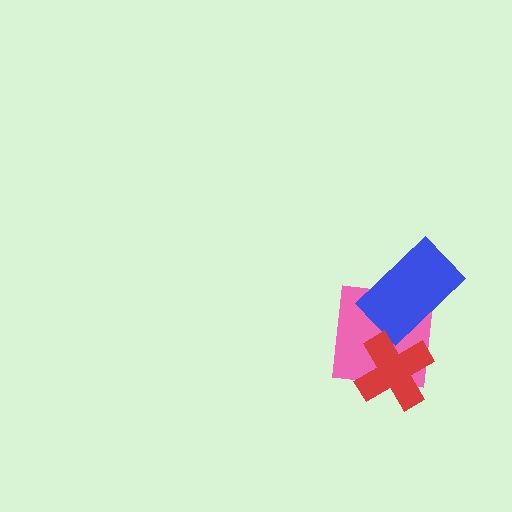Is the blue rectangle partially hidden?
No, no other shape covers it.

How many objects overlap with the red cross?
1 object overlaps with the red cross.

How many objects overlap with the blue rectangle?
1 object overlaps with the blue rectangle.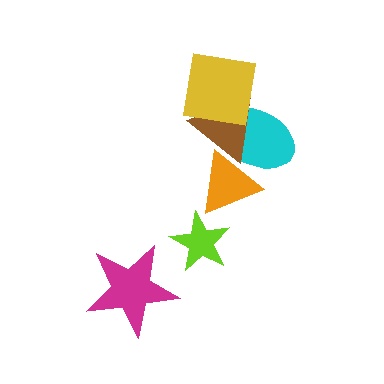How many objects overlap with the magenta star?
0 objects overlap with the magenta star.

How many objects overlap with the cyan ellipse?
3 objects overlap with the cyan ellipse.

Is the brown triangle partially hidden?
Yes, it is partially covered by another shape.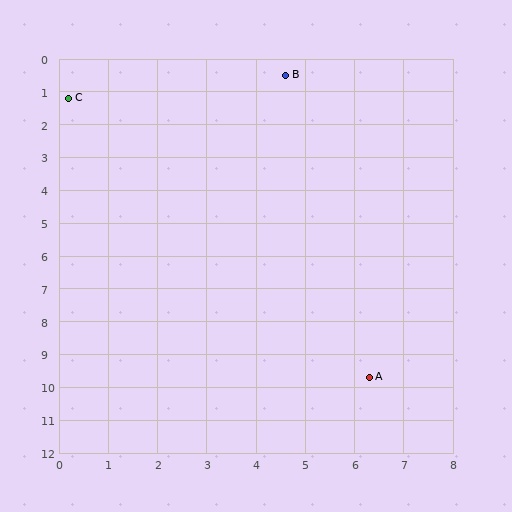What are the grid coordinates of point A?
Point A is at approximately (6.3, 9.7).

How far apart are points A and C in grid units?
Points A and C are about 10.5 grid units apart.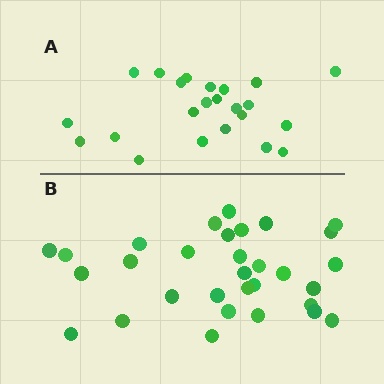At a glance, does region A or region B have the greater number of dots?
Region B (the bottom region) has more dots.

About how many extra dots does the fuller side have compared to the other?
Region B has roughly 8 or so more dots than region A.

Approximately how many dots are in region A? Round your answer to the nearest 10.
About 20 dots. (The exact count is 23, which rounds to 20.)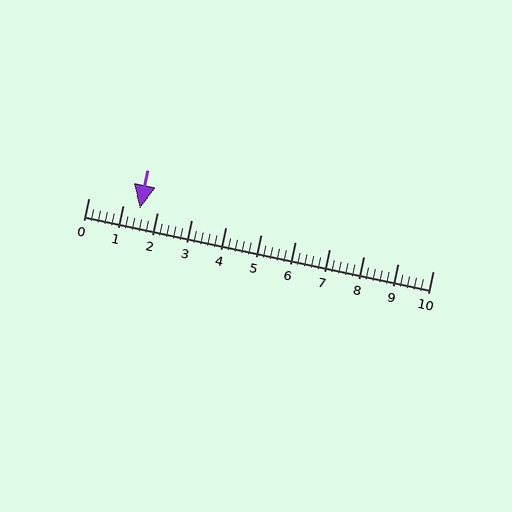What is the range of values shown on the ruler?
The ruler shows values from 0 to 10.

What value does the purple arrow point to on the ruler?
The purple arrow points to approximately 1.5.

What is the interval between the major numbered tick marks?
The major tick marks are spaced 1 units apart.